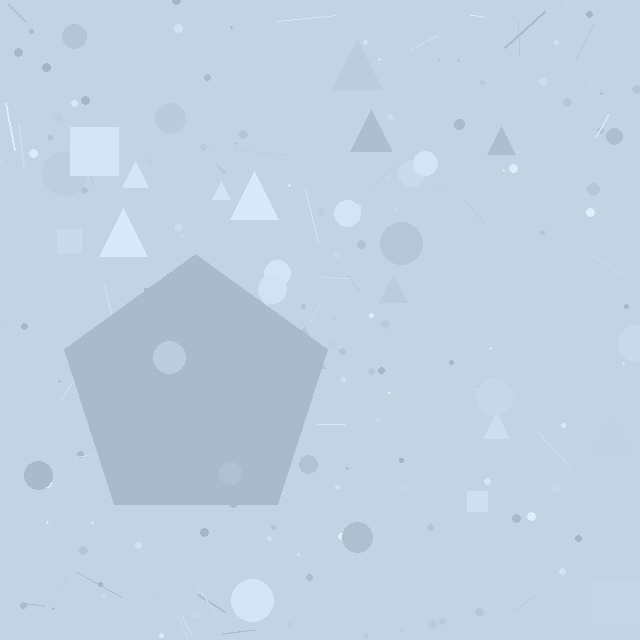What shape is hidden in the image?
A pentagon is hidden in the image.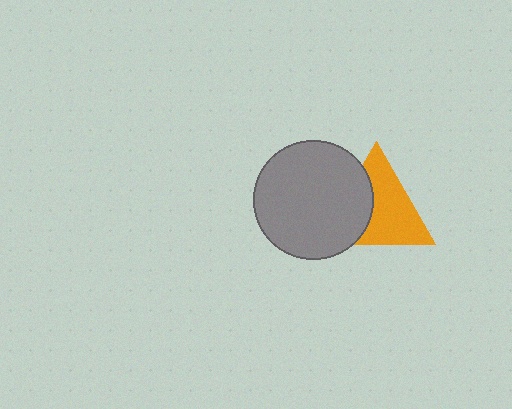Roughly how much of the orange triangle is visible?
About half of it is visible (roughly 62%).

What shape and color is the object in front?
The object in front is a gray circle.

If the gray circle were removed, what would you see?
You would see the complete orange triangle.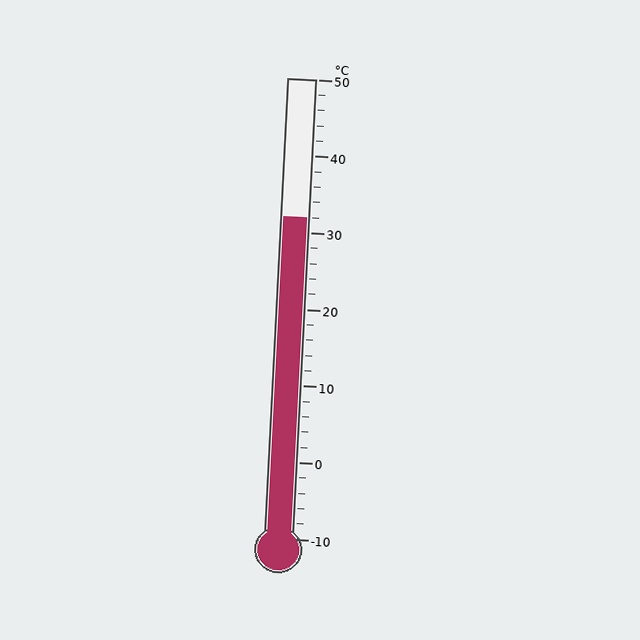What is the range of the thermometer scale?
The thermometer scale ranges from -10°C to 50°C.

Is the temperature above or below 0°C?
The temperature is above 0°C.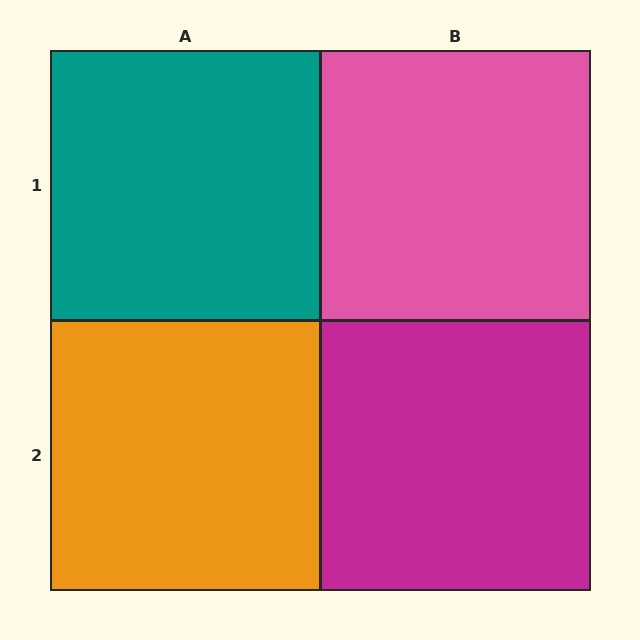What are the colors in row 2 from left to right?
Orange, magenta.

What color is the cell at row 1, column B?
Pink.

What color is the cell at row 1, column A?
Teal.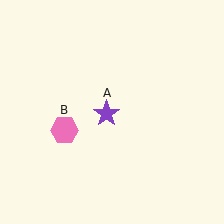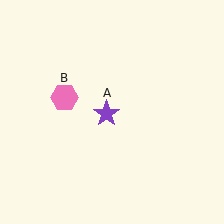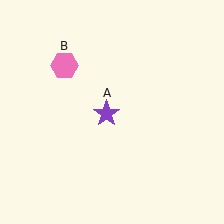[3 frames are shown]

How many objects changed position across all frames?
1 object changed position: pink hexagon (object B).